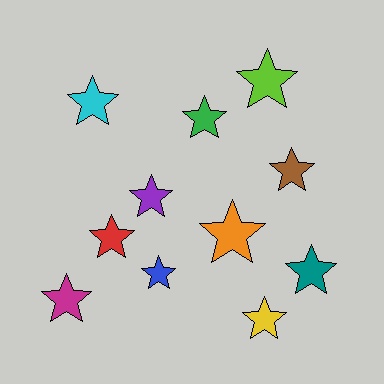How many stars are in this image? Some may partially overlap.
There are 11 stars.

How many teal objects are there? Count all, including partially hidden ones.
There is 1 teal object.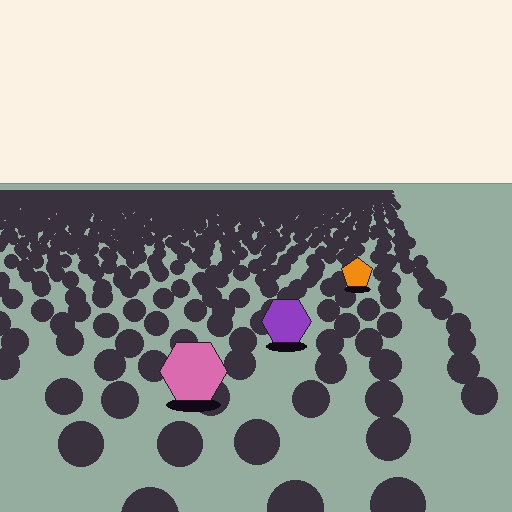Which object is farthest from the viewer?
The orange pentagon is farthest from the viewer. It appears smaller and the ground texture around it is denser.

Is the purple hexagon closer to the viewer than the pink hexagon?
No. The pink hexagon is closer — you can tell from the texture gradient: the ground texture is coarser near it.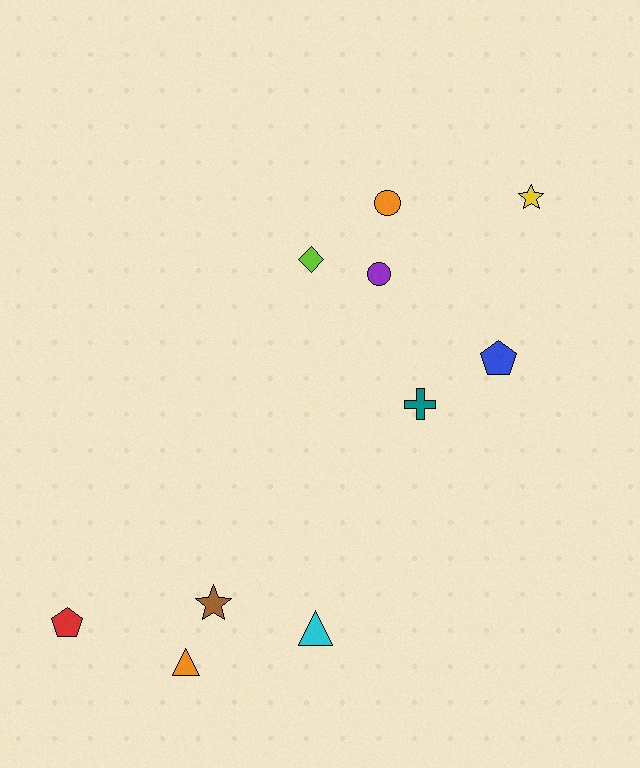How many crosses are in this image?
There is 1 cross.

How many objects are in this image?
There are 10 objects.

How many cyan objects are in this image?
There is 1 cyan object.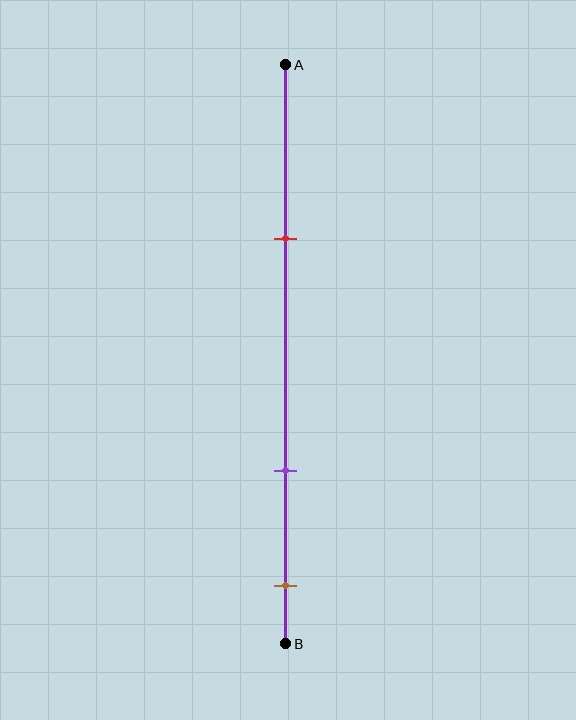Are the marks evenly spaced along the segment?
No, the marks are not evenly spaced.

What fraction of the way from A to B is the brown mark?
The brown mark is approximately 90% (0.9) of the way from A to B.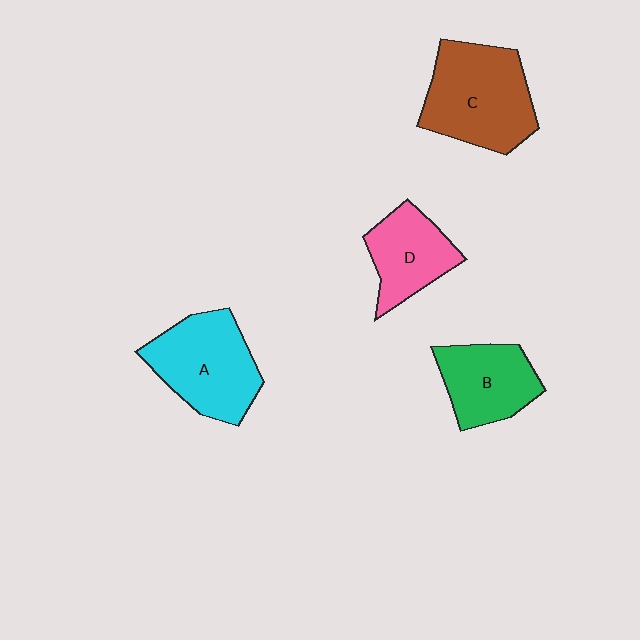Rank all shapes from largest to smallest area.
From largest to smallest: C (brown), A (cyan), B (green), D (pink).